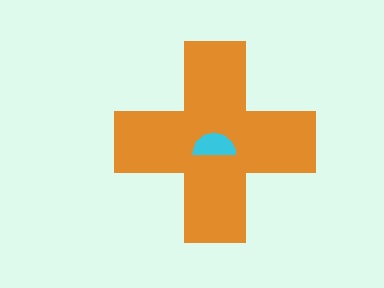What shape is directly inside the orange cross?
The cyan semicircle.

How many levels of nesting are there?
2.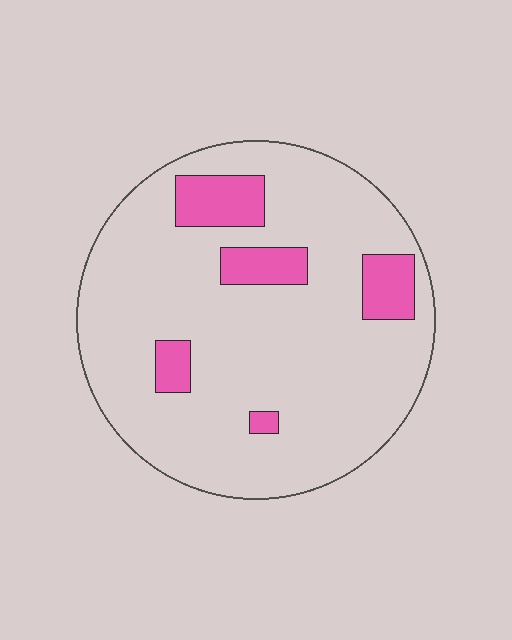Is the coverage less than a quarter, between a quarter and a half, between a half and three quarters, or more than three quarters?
Less than a quarter.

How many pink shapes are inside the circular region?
5.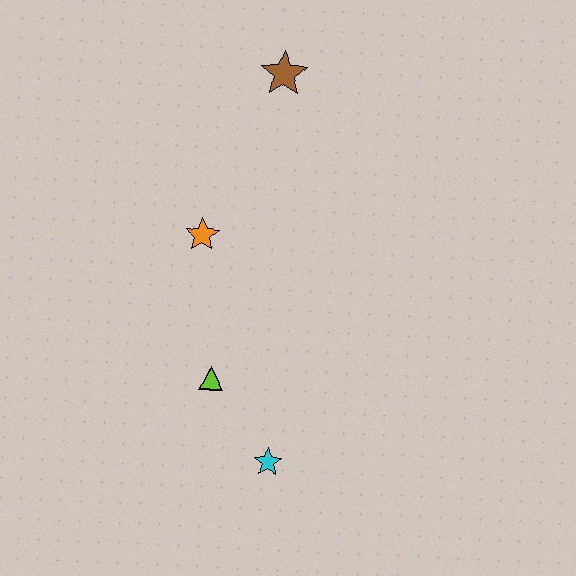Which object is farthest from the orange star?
The cyan star is farthest from the orange star.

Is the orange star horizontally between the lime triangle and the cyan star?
No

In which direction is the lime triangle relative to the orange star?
The lime triangle is below the orange star.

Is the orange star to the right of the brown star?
No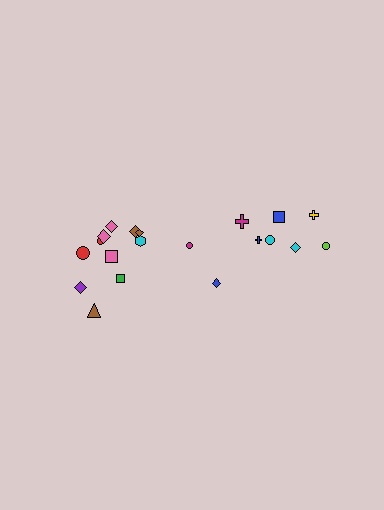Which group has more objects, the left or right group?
The left group.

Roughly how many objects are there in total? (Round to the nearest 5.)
Roughly 20 objects in total.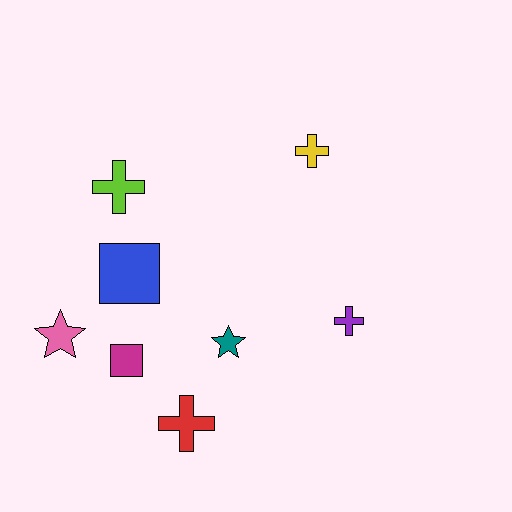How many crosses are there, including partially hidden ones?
There are 4 crosses.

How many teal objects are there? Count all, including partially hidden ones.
There is 1 teal object.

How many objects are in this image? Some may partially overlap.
There are 8 objects.